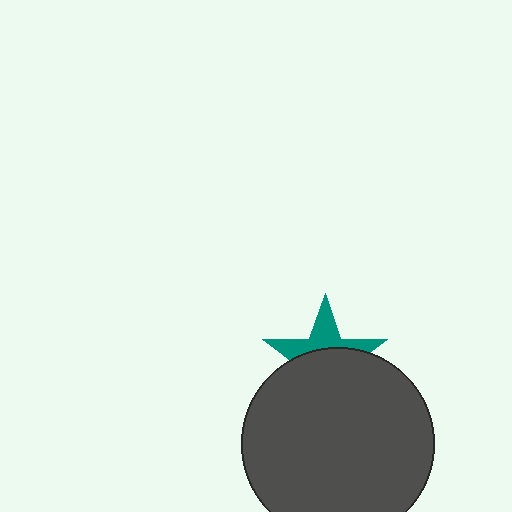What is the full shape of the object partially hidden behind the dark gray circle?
The partially hidden object is a teal star.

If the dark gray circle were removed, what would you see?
You would see the complete teal star.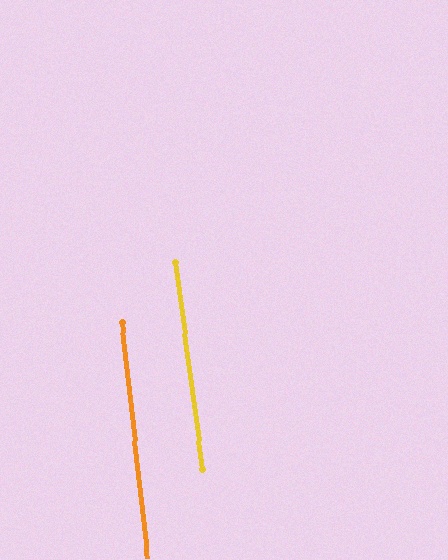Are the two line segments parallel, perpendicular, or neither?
Parallel — their directions differ by only 1.1°.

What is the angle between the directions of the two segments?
Approximately 1 degree.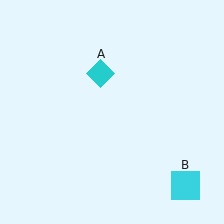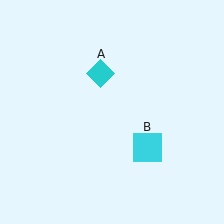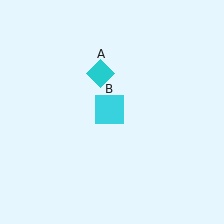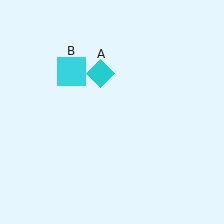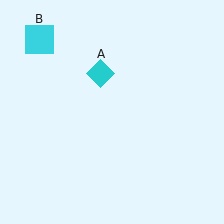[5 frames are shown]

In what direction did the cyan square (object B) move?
The cyan square (object B) moved up and to the left.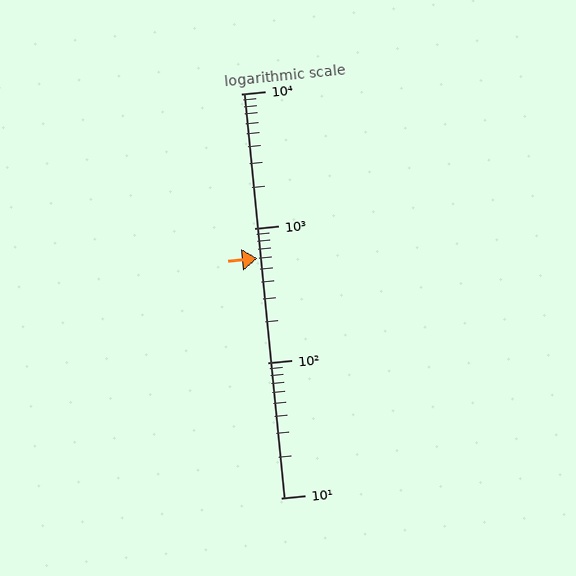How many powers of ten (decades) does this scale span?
The scale spans 3 decades, from 10 to 10000.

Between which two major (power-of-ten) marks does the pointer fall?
The pointer is between 100 and 1000.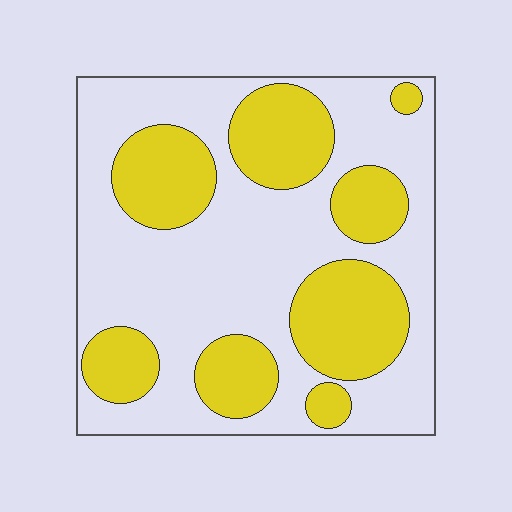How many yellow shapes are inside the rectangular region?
8.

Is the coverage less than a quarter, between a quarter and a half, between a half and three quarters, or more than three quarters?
Between a quarter and a half.